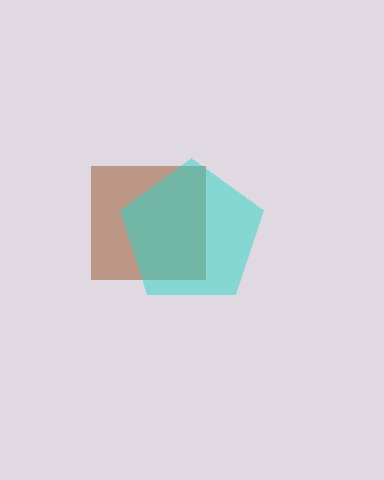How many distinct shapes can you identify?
There are 2 distinct shapes: a brown square, a cyan pentagon.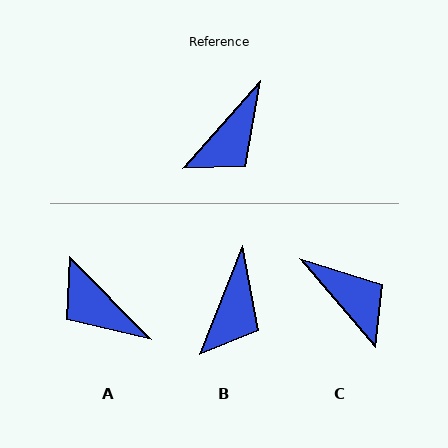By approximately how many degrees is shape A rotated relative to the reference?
Approximately 94 degrees clockwise.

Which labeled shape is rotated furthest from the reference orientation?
A, about 94 degrees away.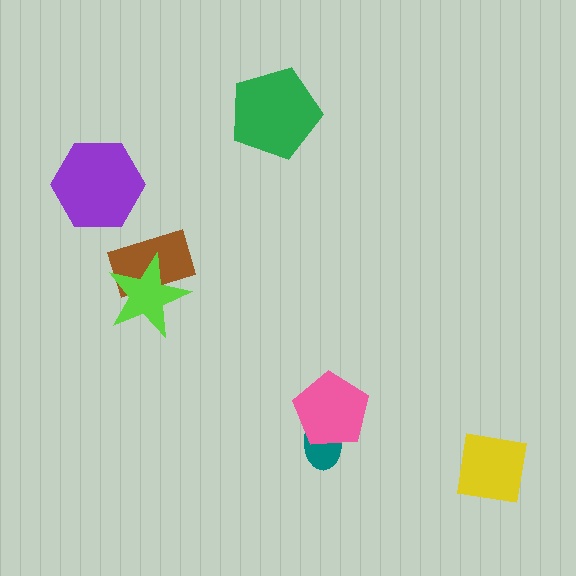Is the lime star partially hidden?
No, no other shape covers it.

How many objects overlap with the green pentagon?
0 objects overlap with the green pentagon.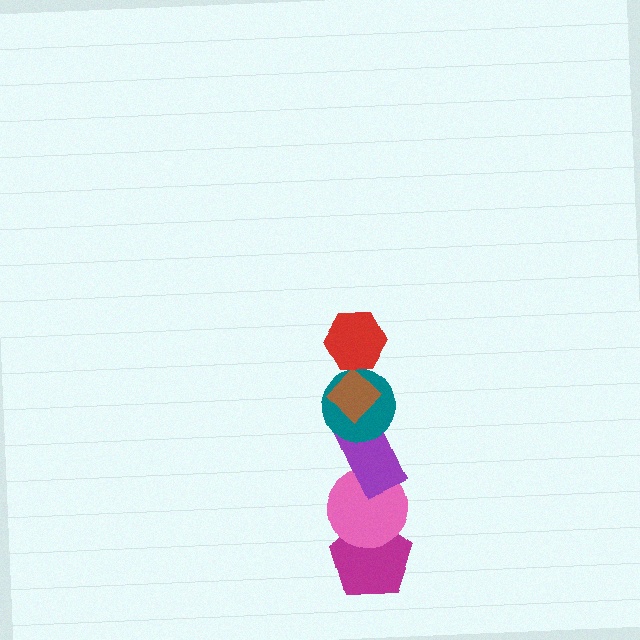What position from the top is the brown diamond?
The brown diamond is 2nd from the top.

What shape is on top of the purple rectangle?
The teal circle is on top of the purple rectangle.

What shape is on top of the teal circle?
The brown diamond is on top of the teal circle.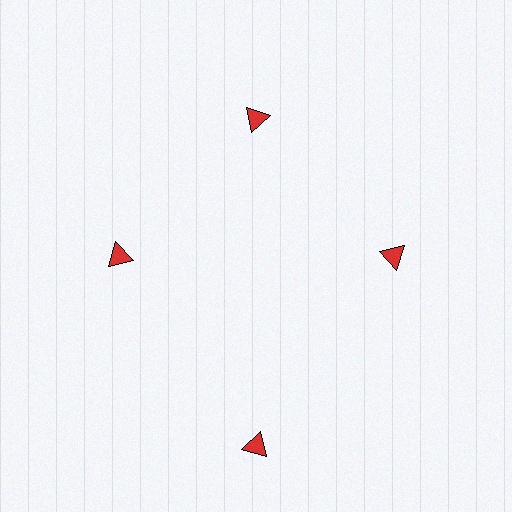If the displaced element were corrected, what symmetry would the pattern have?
It would have 4-fold rotational symmetry — the pattern would map onto itself every 90 degrees.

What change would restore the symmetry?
The symmetry would be restored by moving it inward, back onto the ring so that all 4 triangles sit at equal angles and equal distance from the center.